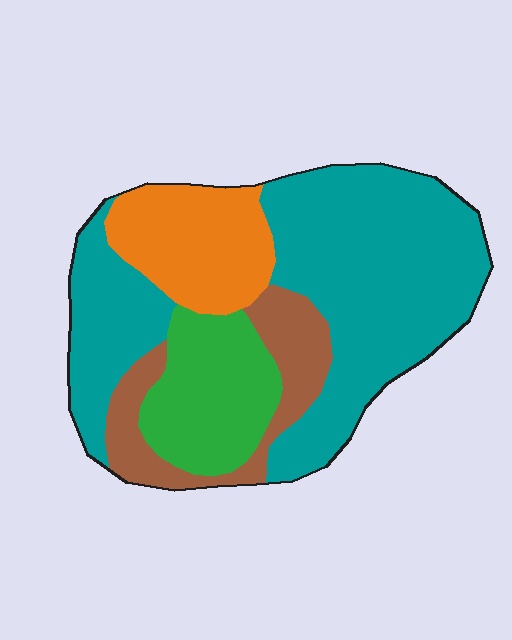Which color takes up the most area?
Teal, at roughly 55%.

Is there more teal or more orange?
Teal.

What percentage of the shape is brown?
Brown takes up less than a sixth of the shape.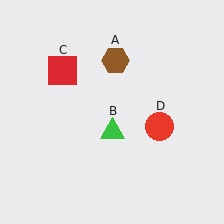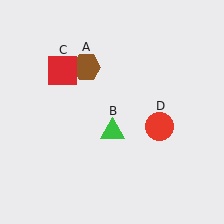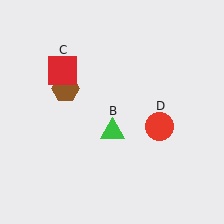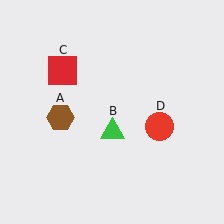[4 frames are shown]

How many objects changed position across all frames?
1 object changed position: brown hexagon (object A).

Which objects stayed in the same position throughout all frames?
Green triangle (object B) and red square (object C) and red circle (object D) remained stationary.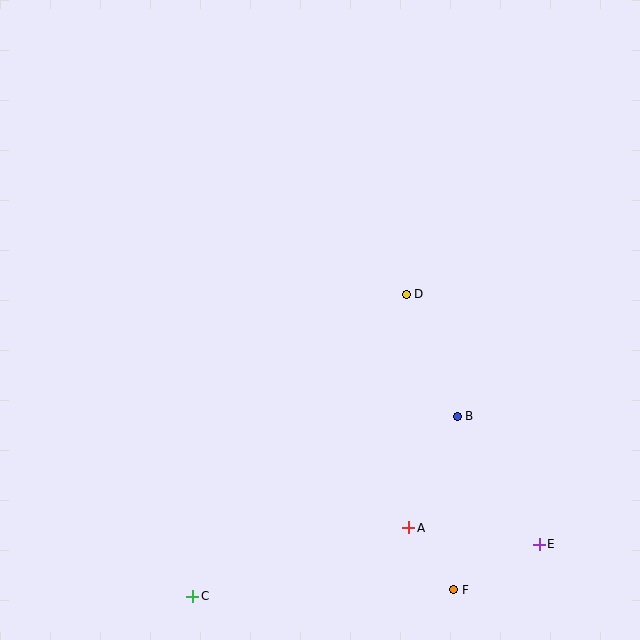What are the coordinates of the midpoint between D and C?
The midpoint between D and C is at (299, 445).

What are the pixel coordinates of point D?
Point D is at (406, 294).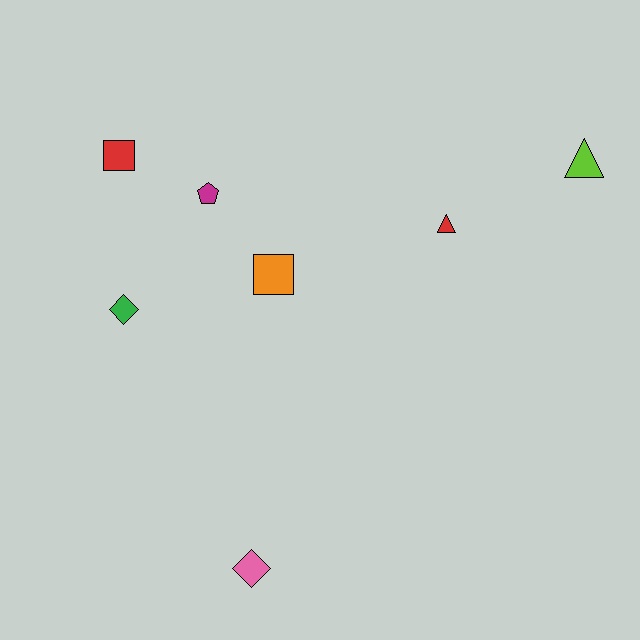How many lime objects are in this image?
There is 1 lime object.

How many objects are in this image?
There are 7 objects.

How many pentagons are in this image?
There is 1 pentagon.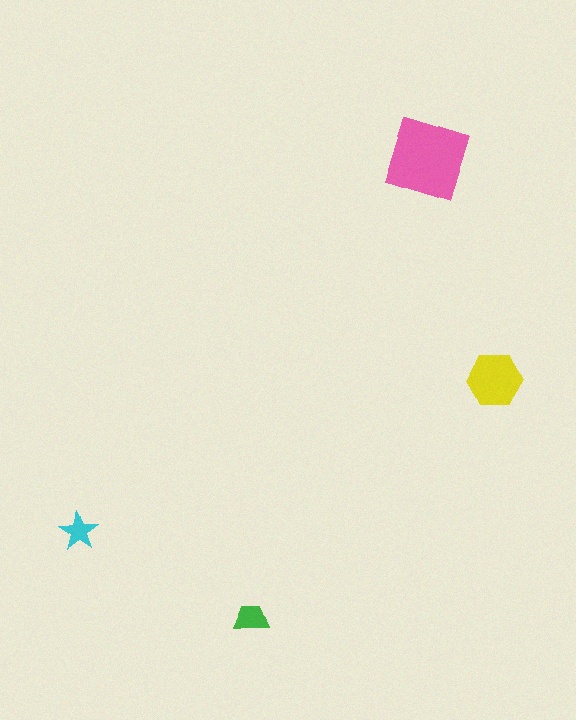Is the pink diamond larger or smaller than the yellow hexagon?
Larger.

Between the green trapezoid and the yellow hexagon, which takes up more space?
The yellow hexagon.